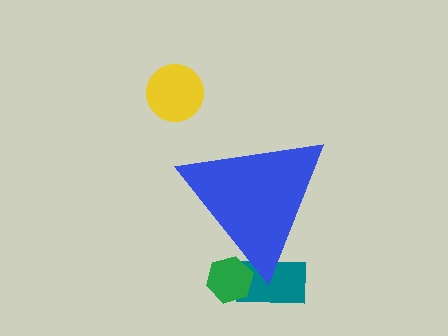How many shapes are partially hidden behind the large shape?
2 shapes are partially hidden.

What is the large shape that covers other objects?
A blue triangle.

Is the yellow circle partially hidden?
No, the yellow circle is fully visible.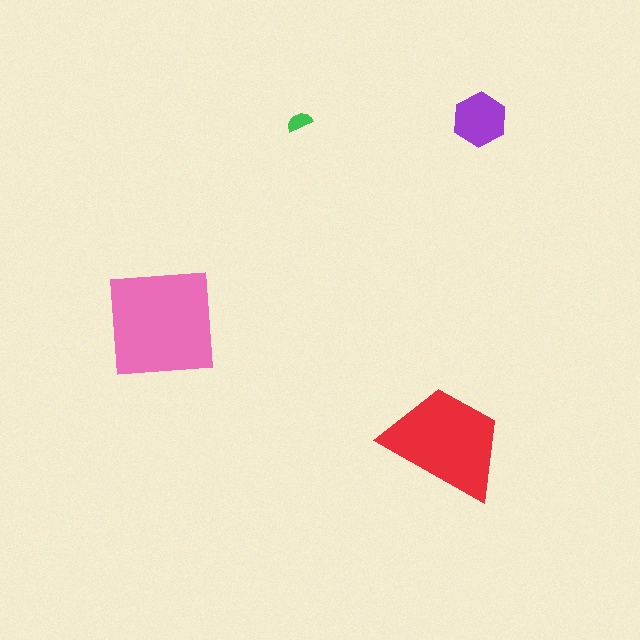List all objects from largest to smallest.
The pink square, the red trapezoid, the purple hexagon, the green semicircle.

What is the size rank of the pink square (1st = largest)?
1st.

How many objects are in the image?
There are 4 objects in the image.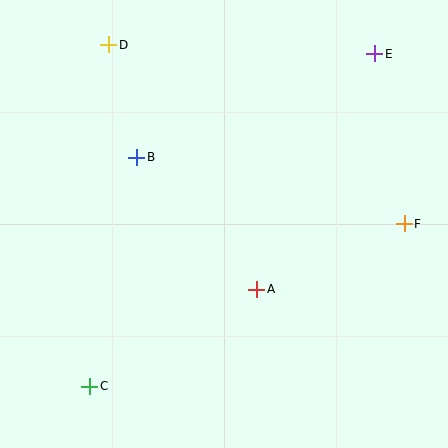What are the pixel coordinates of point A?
Point A is at (257, 289).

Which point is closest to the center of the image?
Point A at (257, 289) is closest to the center.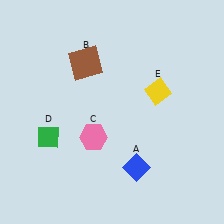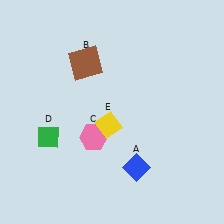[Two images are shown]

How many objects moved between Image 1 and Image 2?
1 object moved between the two images.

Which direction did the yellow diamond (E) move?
The yellow diamond (E) moved left.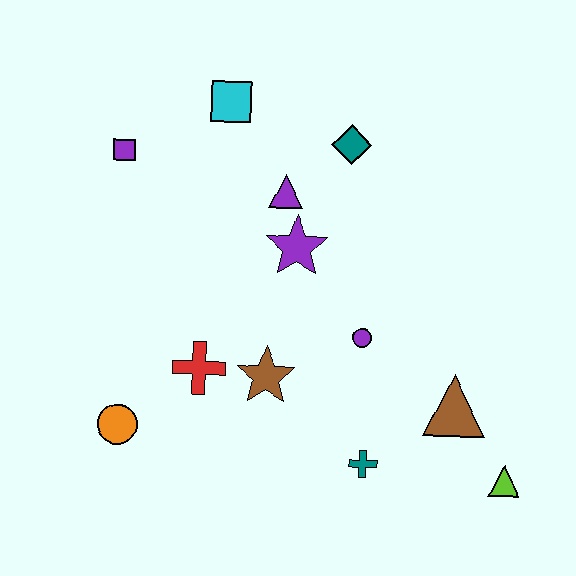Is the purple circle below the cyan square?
Yes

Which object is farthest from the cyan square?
The lime triangle is farthest from the cyan square.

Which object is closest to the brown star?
The red cross is closest to the brown star.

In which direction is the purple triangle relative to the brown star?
The purple triangle is above the brown star.